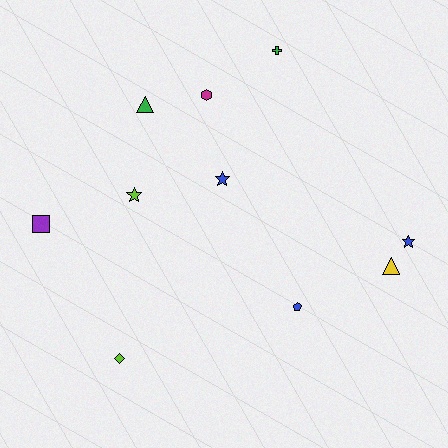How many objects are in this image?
There are 10 objects.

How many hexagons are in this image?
There is 1 hexagon.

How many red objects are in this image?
There are no red objects.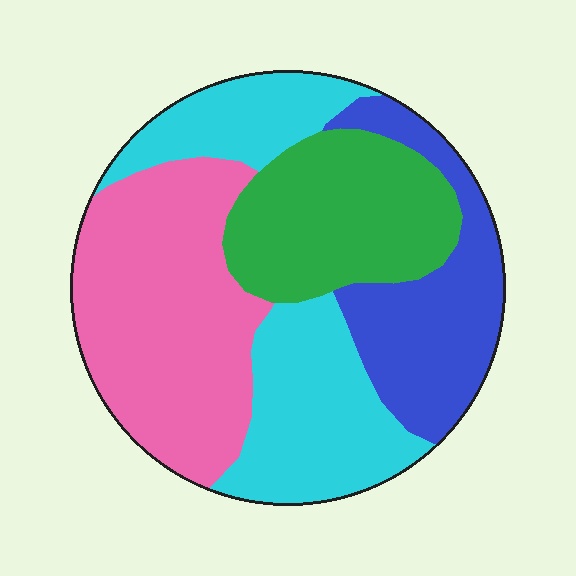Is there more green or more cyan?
Cyan.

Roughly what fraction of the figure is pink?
Pink covers about 30% of the figure.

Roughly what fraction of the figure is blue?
Blue covers around 20% of the figure.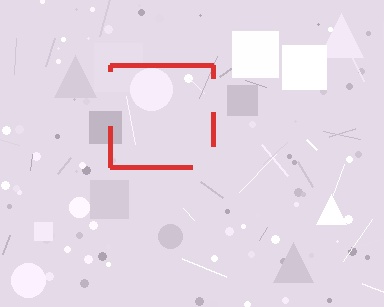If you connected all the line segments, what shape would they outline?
They would outline a square.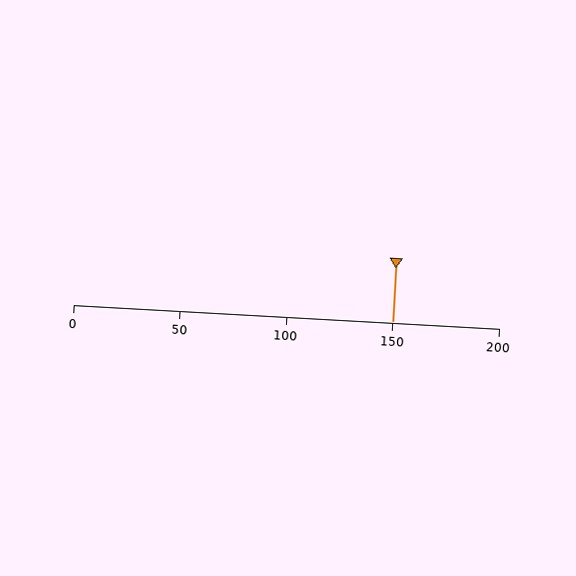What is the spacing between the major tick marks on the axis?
The major ticks are spaced 50 apart.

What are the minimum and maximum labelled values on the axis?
The axis runs from 0 to 200.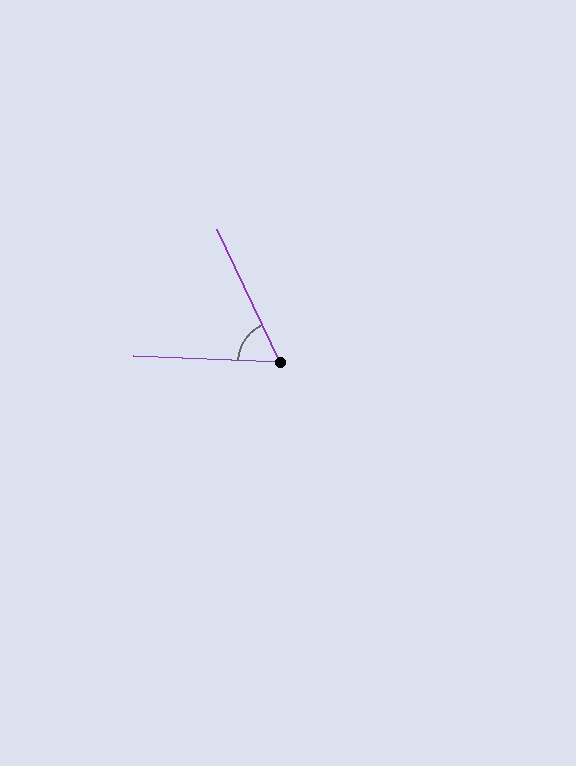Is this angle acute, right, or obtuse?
It is acute.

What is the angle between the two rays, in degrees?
Approximately 62 degrees.